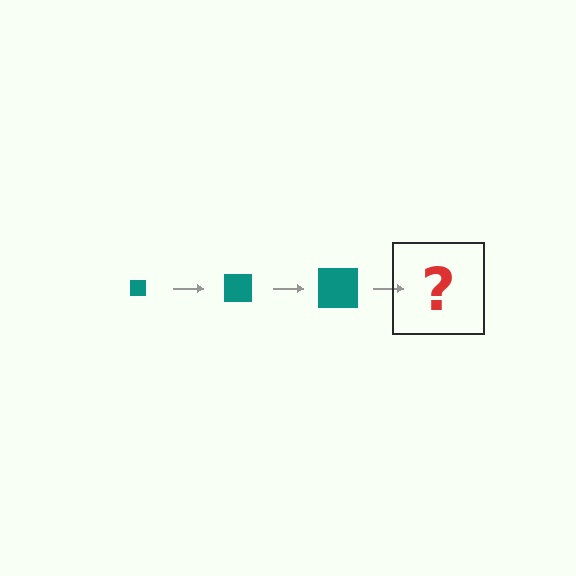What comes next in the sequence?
The next element should be a teal square, larger than the previous one.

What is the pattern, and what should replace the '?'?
The pattern is that the square gets progressively larger each step. The '?' should be a teal square, larger than the previous one.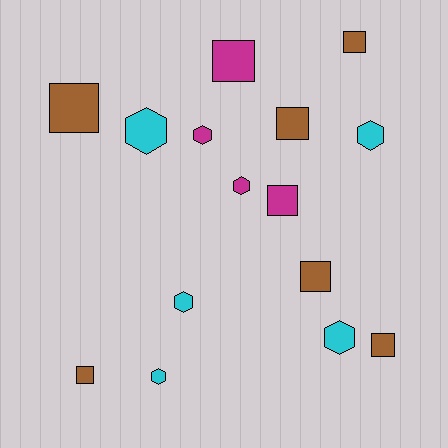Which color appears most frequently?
Brown, with 6 objects.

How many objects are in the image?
There are 15 objects.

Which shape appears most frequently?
Square, with 8 objects.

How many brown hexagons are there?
There are no brown hexagons.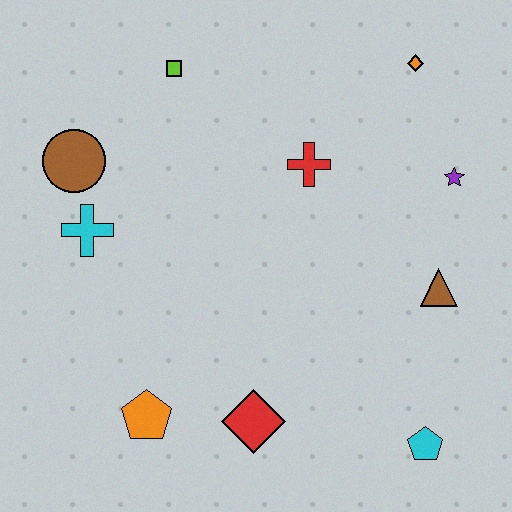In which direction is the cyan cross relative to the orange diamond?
The cyan cross is to the left of the orange diamond.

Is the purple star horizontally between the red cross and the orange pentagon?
No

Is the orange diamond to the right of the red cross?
Yes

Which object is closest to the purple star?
The brown triangle is closest to the purple star.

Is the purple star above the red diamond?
Yes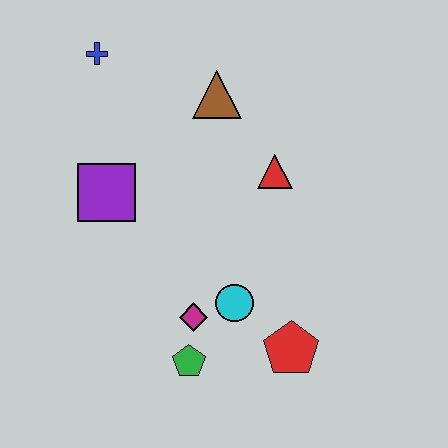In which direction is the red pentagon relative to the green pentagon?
The red pentagon is to the right of the green pentagon.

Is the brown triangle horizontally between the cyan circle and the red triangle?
No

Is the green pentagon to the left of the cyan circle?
Yes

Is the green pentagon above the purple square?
No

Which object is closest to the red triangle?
The brown triangle is closest to the red triangle.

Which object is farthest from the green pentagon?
The blue cross is farthest from the green pentagon.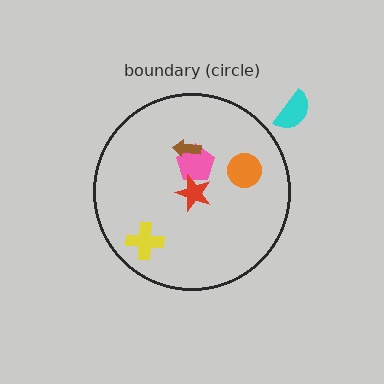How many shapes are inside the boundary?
5 inside, 1 outside.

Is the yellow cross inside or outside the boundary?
Inside.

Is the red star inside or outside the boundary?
Inside.